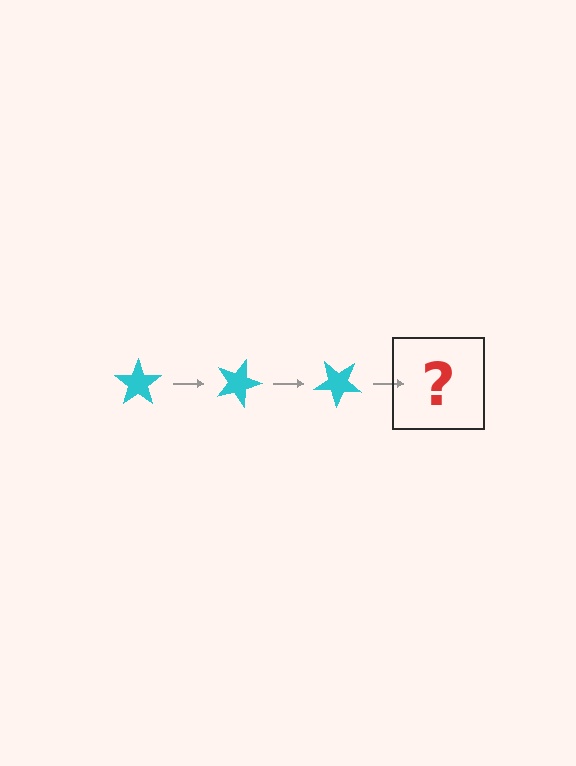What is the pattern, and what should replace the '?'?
The pattern is that the star rotates 20 degrees each step. The '?' should be a cyan star rotated 60 degrees.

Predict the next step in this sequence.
The next step is a cyan star rotated 60 degrees.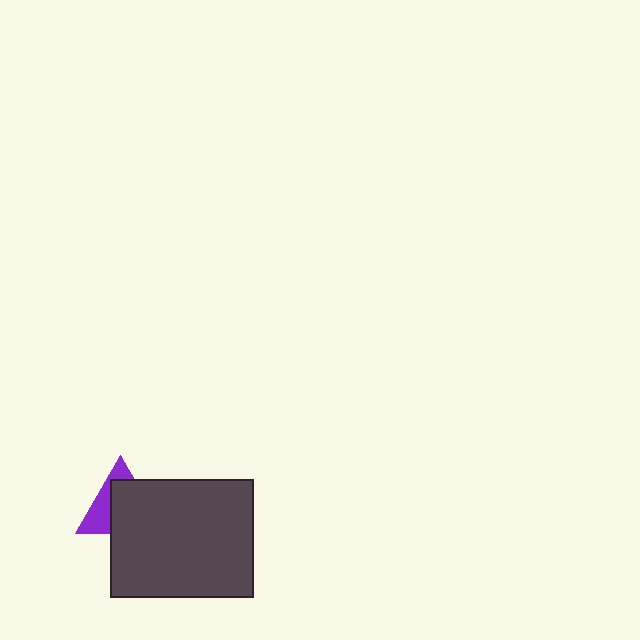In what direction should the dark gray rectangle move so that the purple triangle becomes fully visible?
The dark gray rectangle should move toward the lower-right. That is the shortest direction to clear the overlap and leave the purple triangle fully visible.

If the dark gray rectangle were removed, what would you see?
You would see the complete purple triangle.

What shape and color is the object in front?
The object in front is a dark gray rectangle.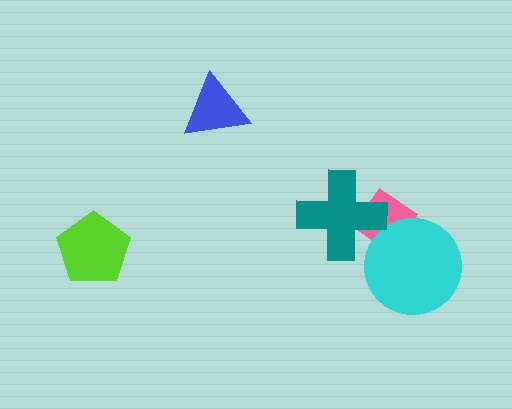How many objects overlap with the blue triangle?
0 objects overlap with the blue triangle.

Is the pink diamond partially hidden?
Yes, it is partially covered by another shape.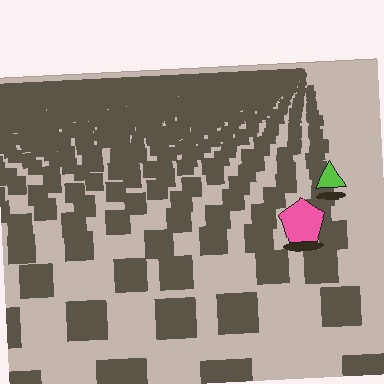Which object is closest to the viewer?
The pink pentagon is closest. The texture marks near it are larger and more spread out.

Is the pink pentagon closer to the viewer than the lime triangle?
Yes. The pink pentagon is closer — you can tell from the texture gradient: the ground texture is coarser near it.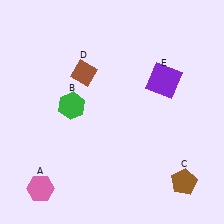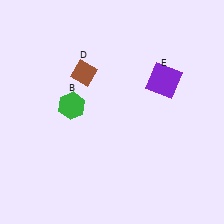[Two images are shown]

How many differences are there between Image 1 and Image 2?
There are 2 differences between the two images.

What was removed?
The brown pentagon (C), the pink hexagon (A) were removed in Image 2.